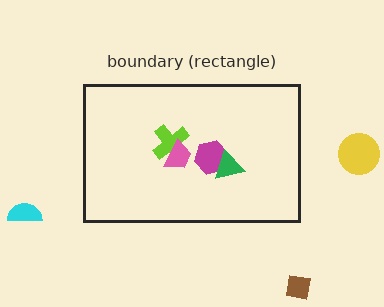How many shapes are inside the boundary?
4 inside, 3 outside.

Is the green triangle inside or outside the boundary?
Inside.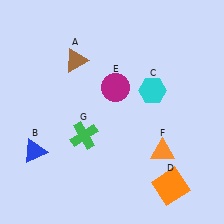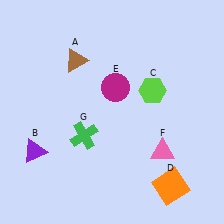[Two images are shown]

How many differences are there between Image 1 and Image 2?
There are 3 differences between the two images.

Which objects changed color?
B changed from blue to purple. C changed from cyan to lime. F changed from orange to pink.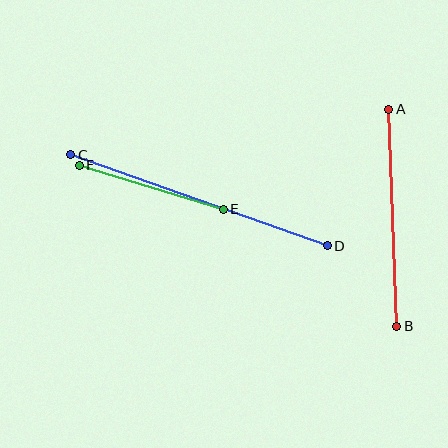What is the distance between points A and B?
The distance is approximately 217 pixels.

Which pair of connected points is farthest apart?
Points C and D are farthest apart.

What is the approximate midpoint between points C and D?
The midpoint is at approximately (199, 200) pixels.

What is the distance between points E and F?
The distance is approximately 151 pixels.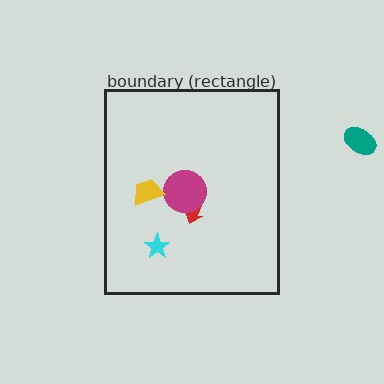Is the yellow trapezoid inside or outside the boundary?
Inside.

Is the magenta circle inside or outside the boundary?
Inside.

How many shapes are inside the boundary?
4 inside, 1 outside.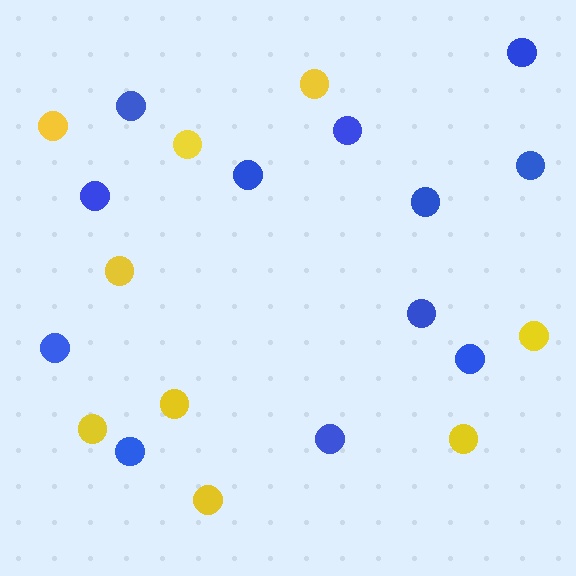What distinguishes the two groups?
There are 2 groups: one group of yellow circles (9) and one group of blue circles (12).